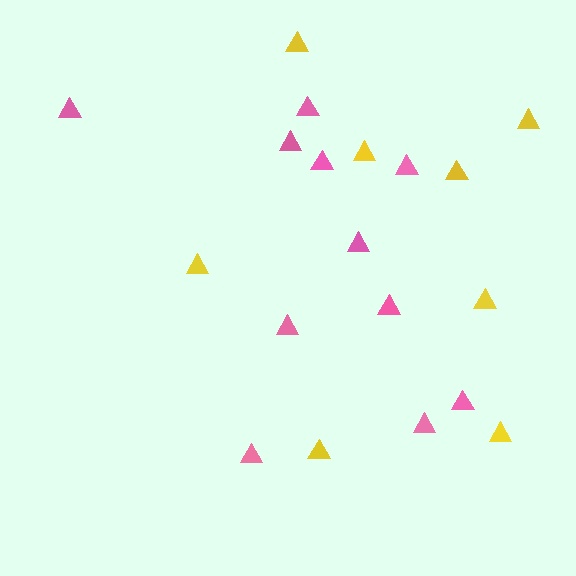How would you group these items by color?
There are 2 groups: one group of yellow triangles (8) and one group of pink triangles (11).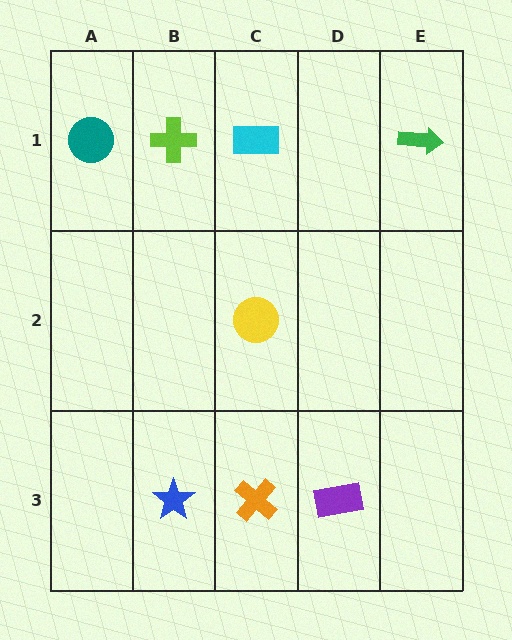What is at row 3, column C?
An orange cross.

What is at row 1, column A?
A teal circle.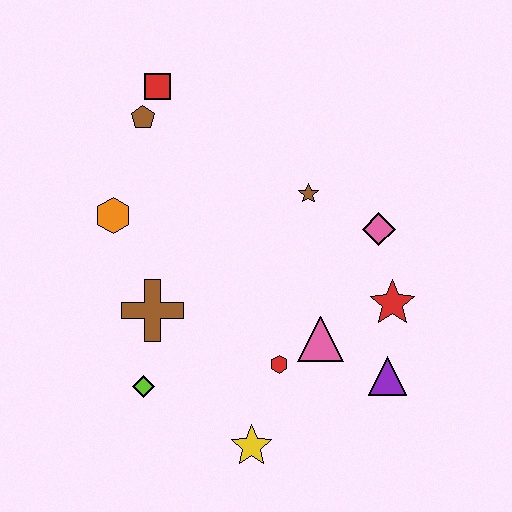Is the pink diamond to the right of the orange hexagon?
Yes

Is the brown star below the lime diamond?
No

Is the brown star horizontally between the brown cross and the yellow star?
No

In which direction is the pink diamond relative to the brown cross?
The pink diamond is to the right of the brown cross.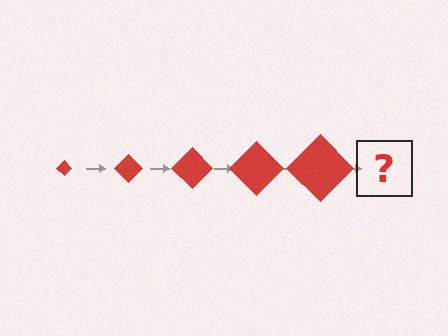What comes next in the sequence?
The next element should be a red diamond, larger than the previous one.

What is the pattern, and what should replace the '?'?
The pattern is that the diamond gets progressively larger each step. The '?' should be a red diamond, larger than the previous one.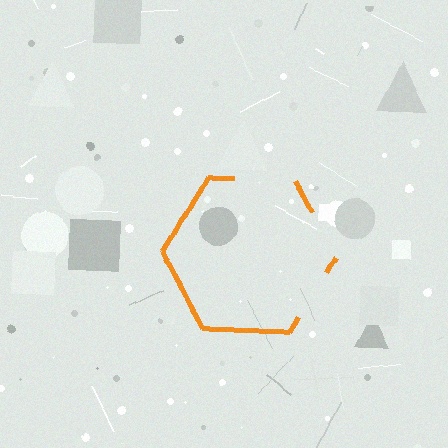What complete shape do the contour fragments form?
The contour fragments form a hexagon.